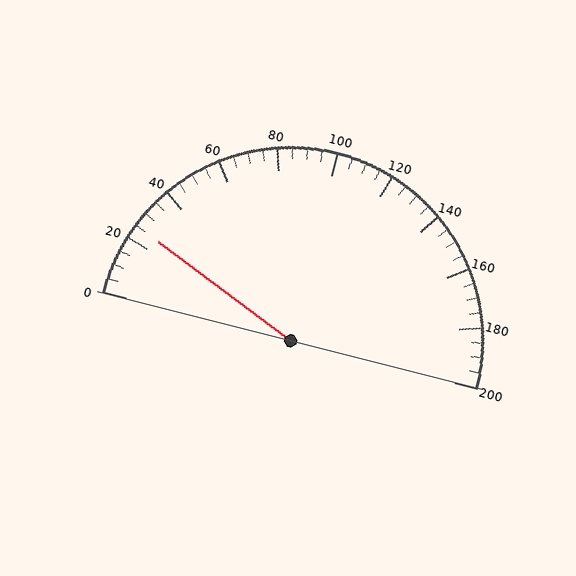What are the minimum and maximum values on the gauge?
The gauge ranges from 0 to 200.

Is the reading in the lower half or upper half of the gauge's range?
The reading is in the lower half of the range (0 to 200).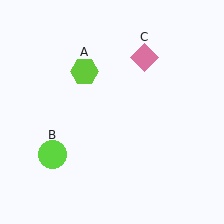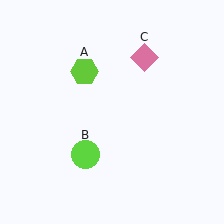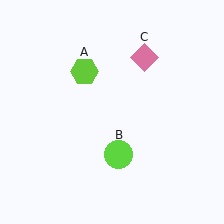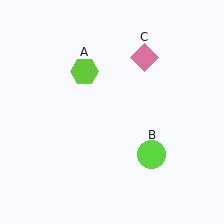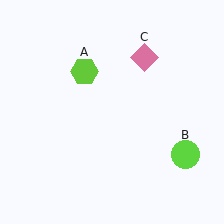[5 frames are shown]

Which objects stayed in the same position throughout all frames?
Lime hexagon (object A) and pink diamond (object C) remained stationary.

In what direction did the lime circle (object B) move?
The lime circle (object B) moved right.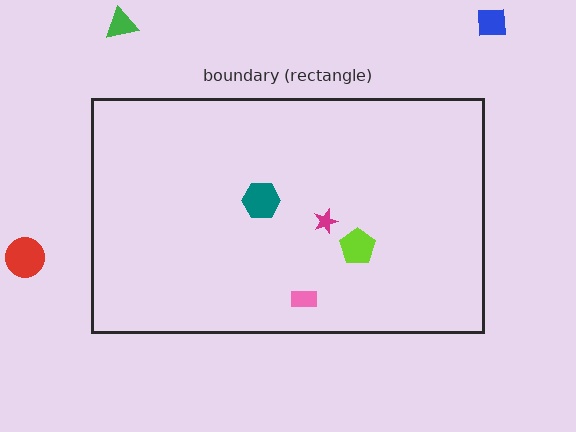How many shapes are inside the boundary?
4 inside, 3 outside.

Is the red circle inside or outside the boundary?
Outside.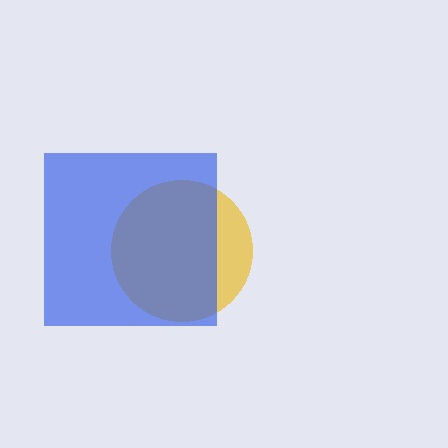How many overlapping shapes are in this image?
There are 2 overlapping shapes in the image.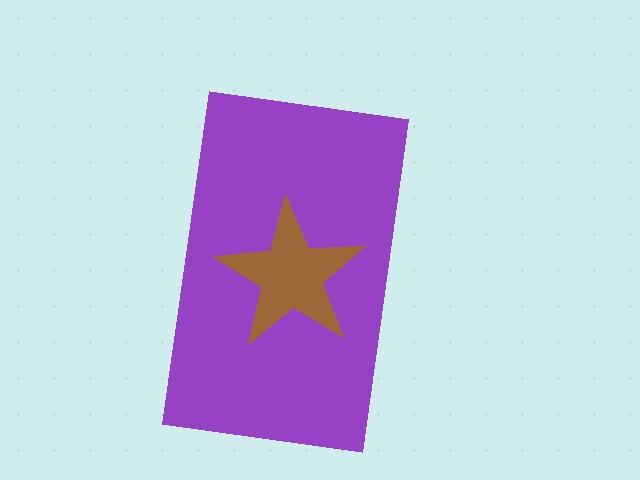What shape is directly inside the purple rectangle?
The brown star.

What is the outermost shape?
The purple rectangle.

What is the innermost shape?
The brown star.